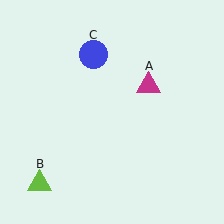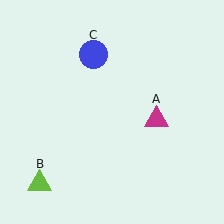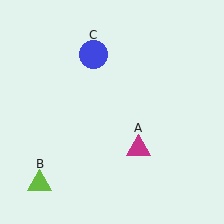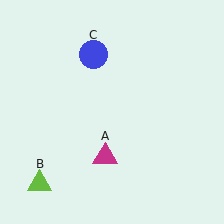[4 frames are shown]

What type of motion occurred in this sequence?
The magenta triangle (object A) rotated clockwise around the center of the scene.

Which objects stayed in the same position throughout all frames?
Lime triangle (object B) and blue circle (object C) remained stationary.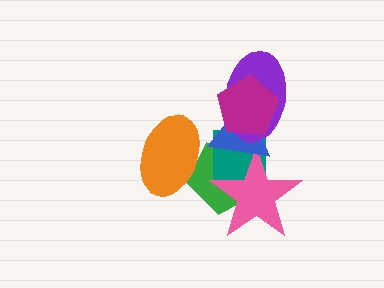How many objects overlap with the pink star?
3 objects overlap with the pink star.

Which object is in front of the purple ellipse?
The magenta pentagon is in front of the purple ellipse.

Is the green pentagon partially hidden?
Yes, it is partially covered by another shape.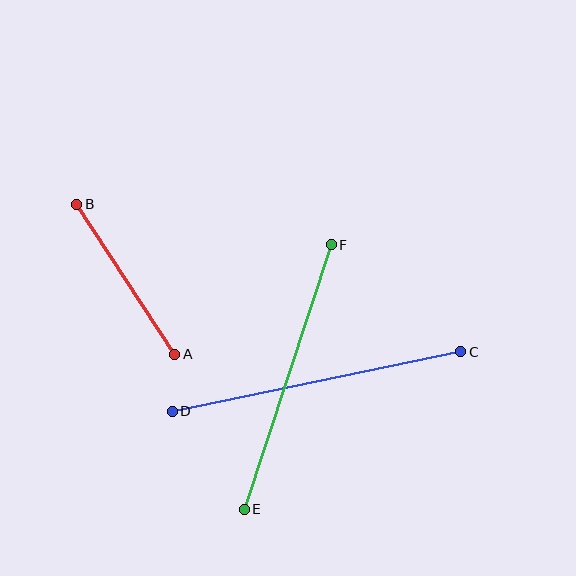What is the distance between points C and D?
The distance is approximately 294 pixels.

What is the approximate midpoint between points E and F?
The midpoint is at approximately (288, 377) pixels.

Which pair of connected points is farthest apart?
Points C and D are farthest apart.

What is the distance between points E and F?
The distance is approximately 278 pixels.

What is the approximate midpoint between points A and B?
The midpoint is at approximately (126, 279) pixels.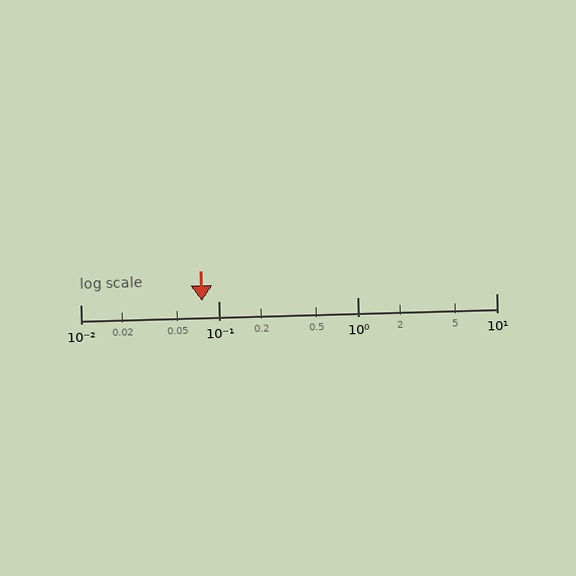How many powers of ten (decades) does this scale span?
The scale spans 3 decades, from 0.01 to 10.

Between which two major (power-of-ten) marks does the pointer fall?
The pointer is between 0.01 and 0.1.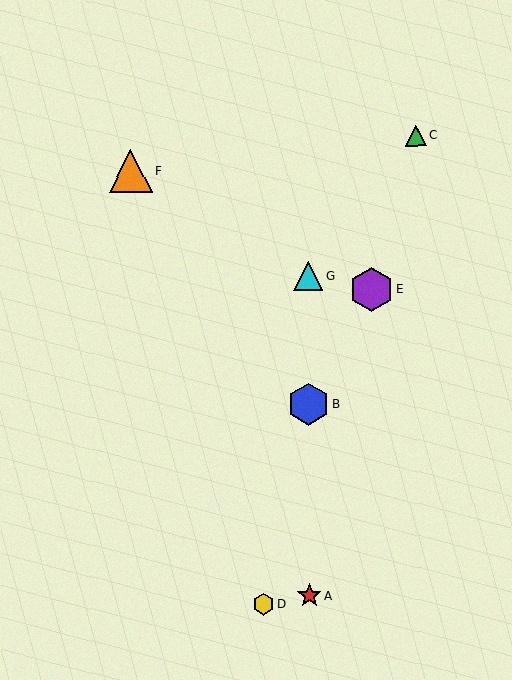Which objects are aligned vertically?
Objects A, B, G are aligned vertically.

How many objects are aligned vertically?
3 objects (A, B, G) are aligned vertically.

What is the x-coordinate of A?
Object A is at x≈309.